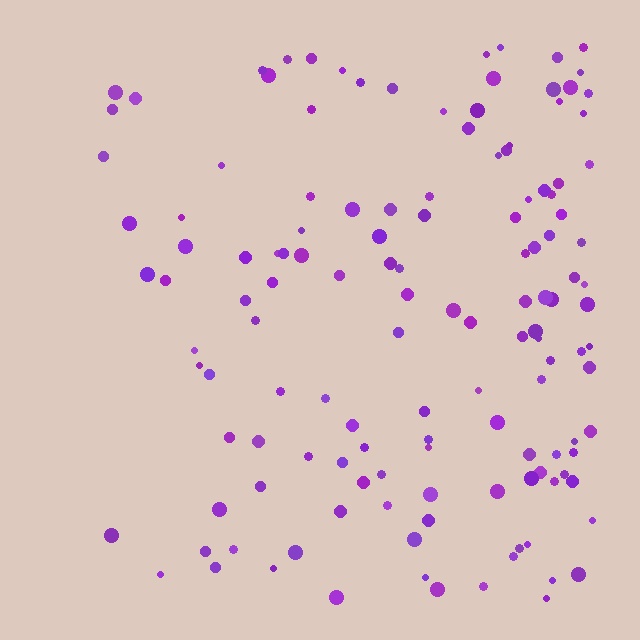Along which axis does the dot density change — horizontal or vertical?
Horizontal.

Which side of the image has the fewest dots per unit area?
The left.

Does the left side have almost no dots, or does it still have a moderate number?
Still a moderate number, just noticeably fewer than the right.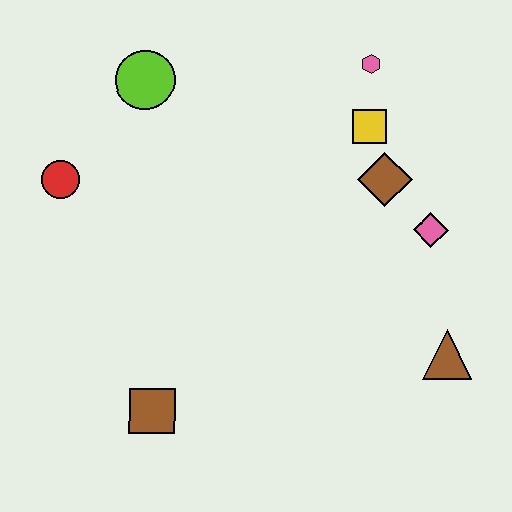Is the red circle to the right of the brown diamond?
No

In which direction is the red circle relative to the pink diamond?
The red circle is to the left of the pink diamond.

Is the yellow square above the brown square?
Yes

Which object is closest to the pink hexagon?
The yellow square is closest to the pink hexagon.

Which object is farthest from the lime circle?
The brown triangle is farthest from the lime circle.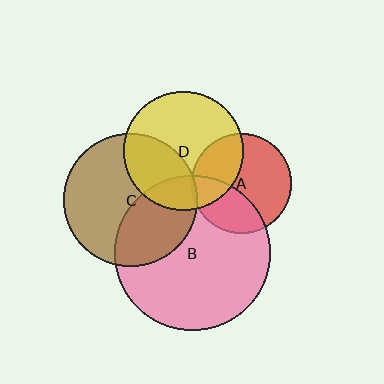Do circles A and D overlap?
Yes.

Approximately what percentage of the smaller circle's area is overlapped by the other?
Approximately 35%.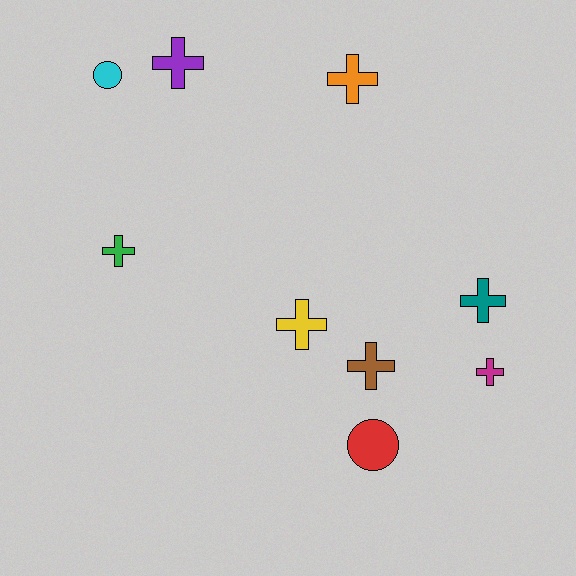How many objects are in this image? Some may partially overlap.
There are 9 objects.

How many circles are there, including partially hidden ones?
There are 2 circles.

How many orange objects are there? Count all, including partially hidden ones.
There is 1 orange object.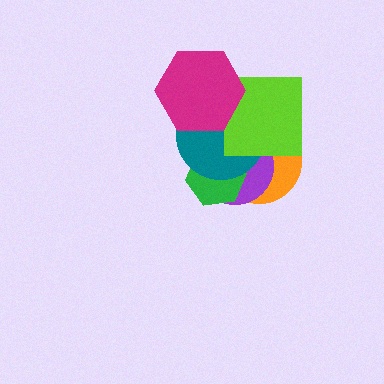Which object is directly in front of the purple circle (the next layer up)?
The green hexagon is directly in front of the purple circle.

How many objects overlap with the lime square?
4 objects overlap with the lime square.